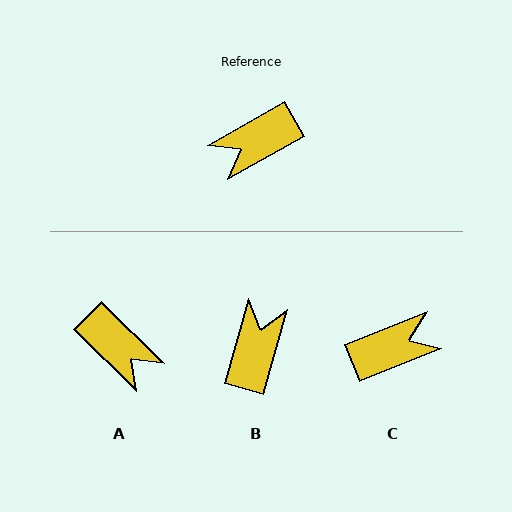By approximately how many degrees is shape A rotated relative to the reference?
Approximately 106 degrees counter-clockwise.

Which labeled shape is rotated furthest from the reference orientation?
C, about 172 degrees away.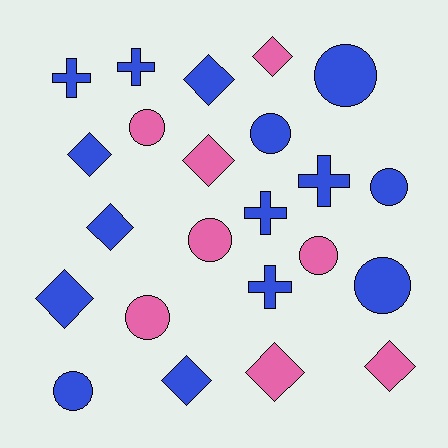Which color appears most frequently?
Blue, with 15 objects.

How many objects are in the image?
There are 23 objects.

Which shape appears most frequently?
Circle, with 9 objects.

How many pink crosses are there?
There are no pink crosses.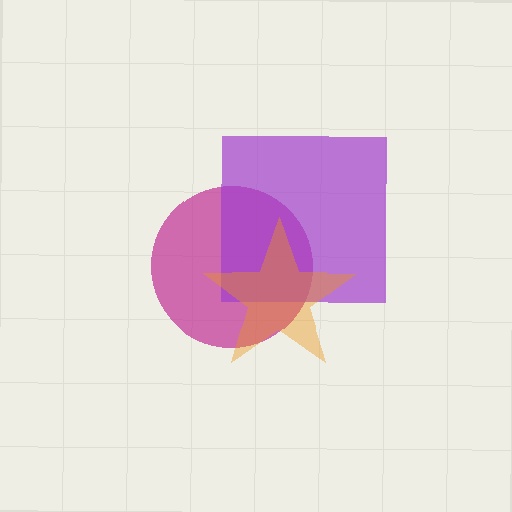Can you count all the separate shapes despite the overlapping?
Yes, there are 3 separate shapes.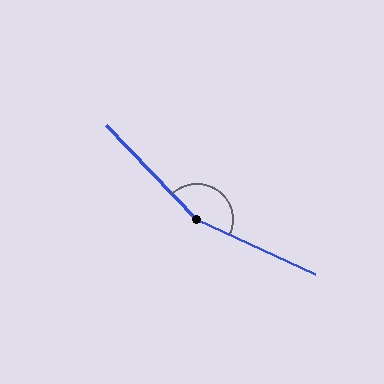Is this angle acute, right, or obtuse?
It is obtuse.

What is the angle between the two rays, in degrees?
Approximately 159 degrees.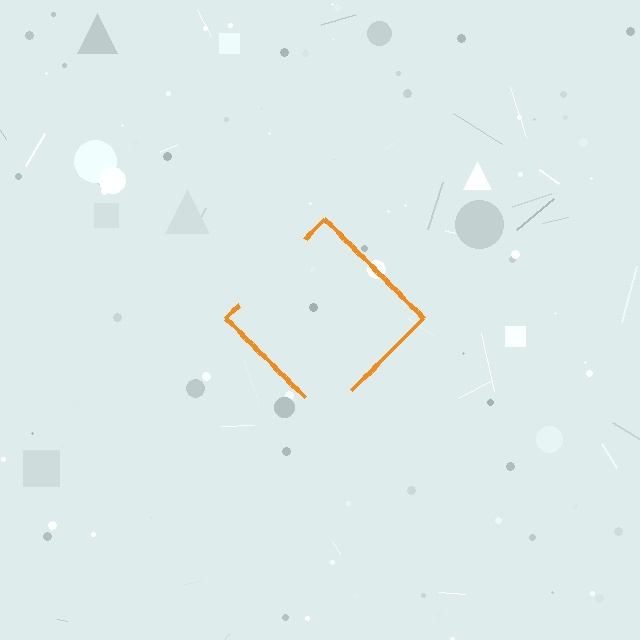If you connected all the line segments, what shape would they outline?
They would outline a diamond.